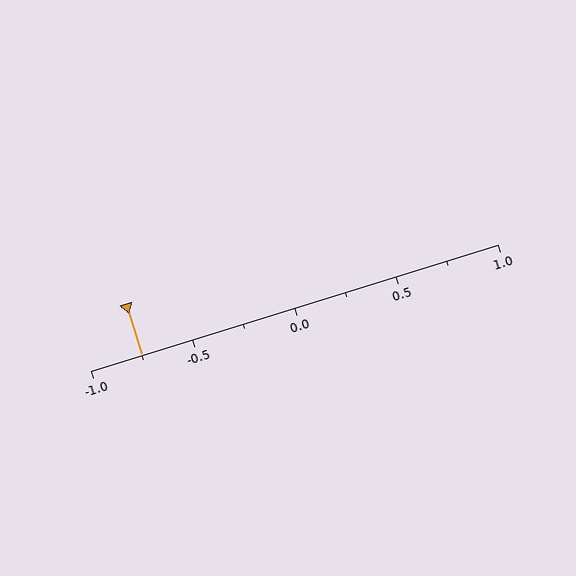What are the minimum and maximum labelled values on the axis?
The axis runs from -1.0 to 1.0.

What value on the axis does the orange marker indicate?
The marker indicates approximately -0.75.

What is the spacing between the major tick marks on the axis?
The major ticks are spaced 0.5 apart.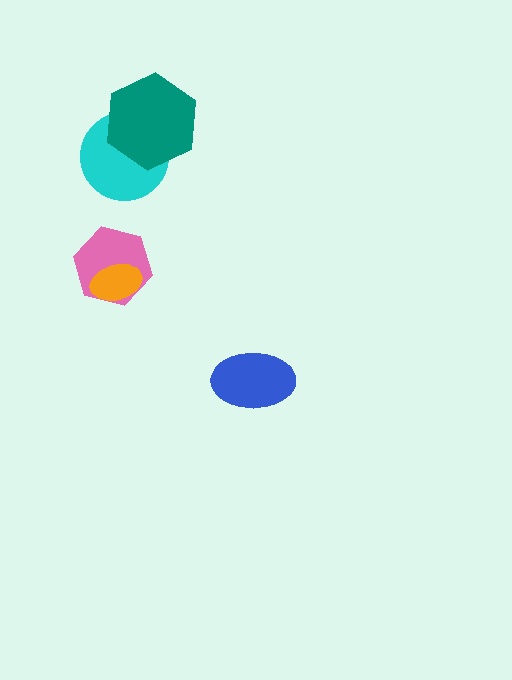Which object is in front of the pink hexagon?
The orange ellipse is in front of the pink hexagon.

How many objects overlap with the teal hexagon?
1 object overlaps with the teal hexagon.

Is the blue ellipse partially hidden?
No, no other shape covers it.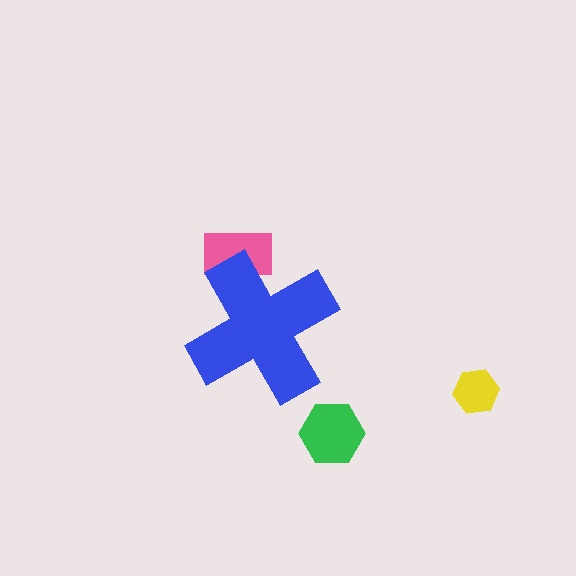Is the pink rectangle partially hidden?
Yes, the pink rectangle is partially hidden behind the blue cross.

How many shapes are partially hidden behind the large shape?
1 shape is partially hidden.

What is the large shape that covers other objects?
A blue cross.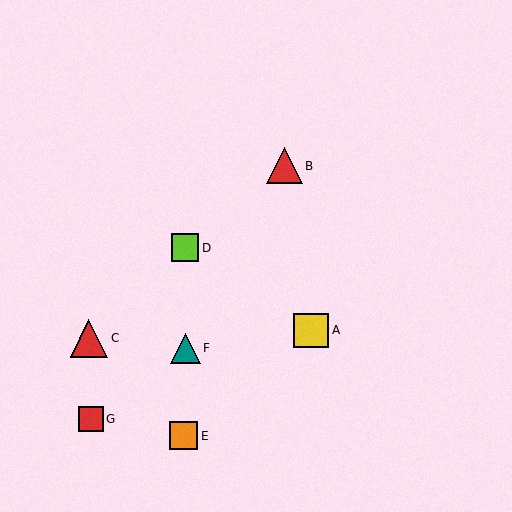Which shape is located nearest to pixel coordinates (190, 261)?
The lime square (labeled D) at (185, 248) is nearest to that location.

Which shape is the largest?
The red triangle (labeled C) is the largest.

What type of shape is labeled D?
Shape D is a lime square.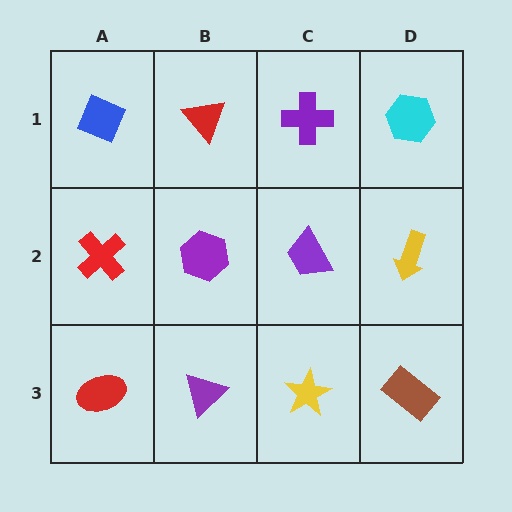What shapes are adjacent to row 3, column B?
A purple hexagon (row 2, column B), a red ellipse (row 3, column A), a yellow star (row 3, column C).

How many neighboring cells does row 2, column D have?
3.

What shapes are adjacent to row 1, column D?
A yellow arrow (row 2, column D), a purple cross (row 1, column C).